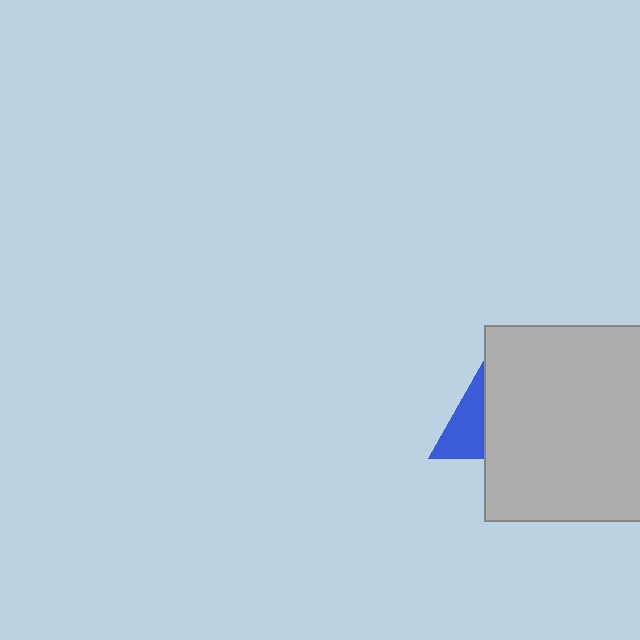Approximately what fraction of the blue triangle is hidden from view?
Roughly 50% of the blue triangle is hidden behind the light gray square.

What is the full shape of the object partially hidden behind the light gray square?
The partially hidden object is a blue triangle.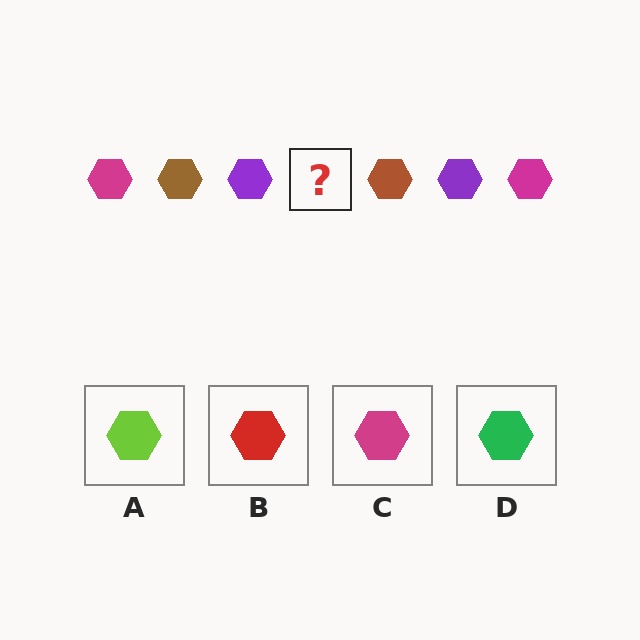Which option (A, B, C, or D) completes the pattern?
C.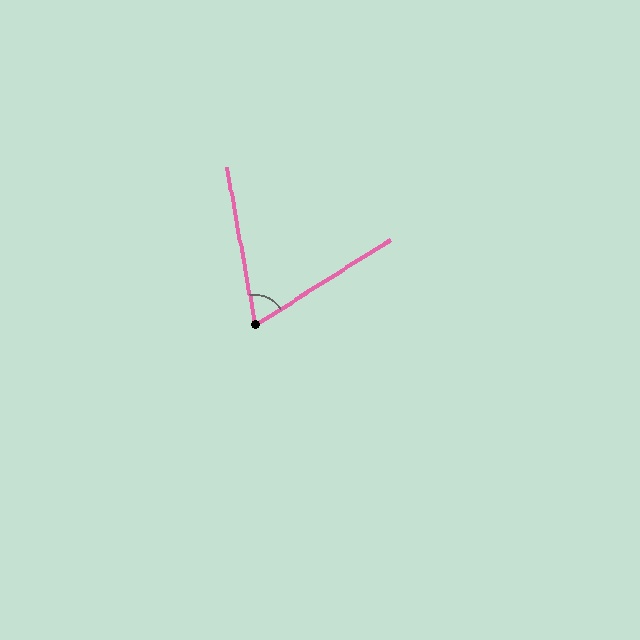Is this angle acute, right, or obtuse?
It is acute.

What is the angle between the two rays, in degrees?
Approximately 68 degrees.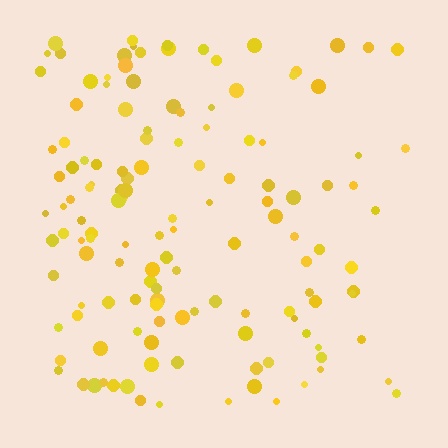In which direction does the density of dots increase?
From right to left, with the left side densest.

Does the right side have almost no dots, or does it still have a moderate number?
Still a moderate number, just noticeably fewer than the left.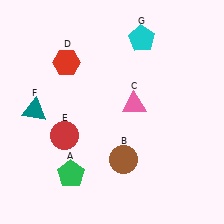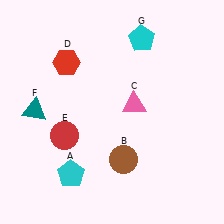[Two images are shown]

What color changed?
The pentagon (A) changed from green in Image 1 to cyan in Image 2.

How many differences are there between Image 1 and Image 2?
There is 1 difference between the two images.